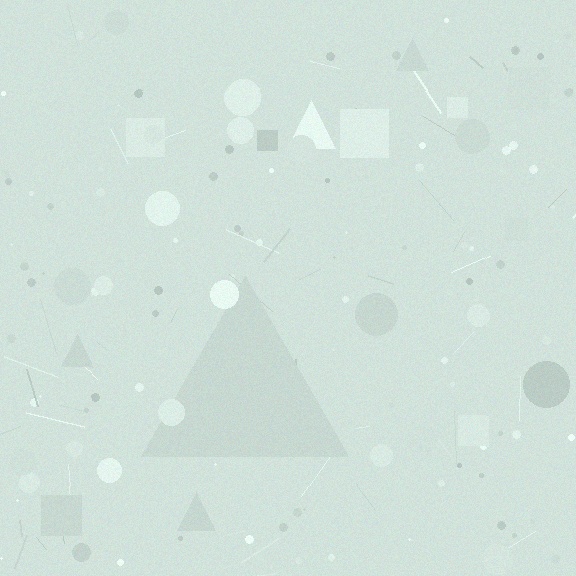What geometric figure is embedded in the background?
A triangle is embedded in the background.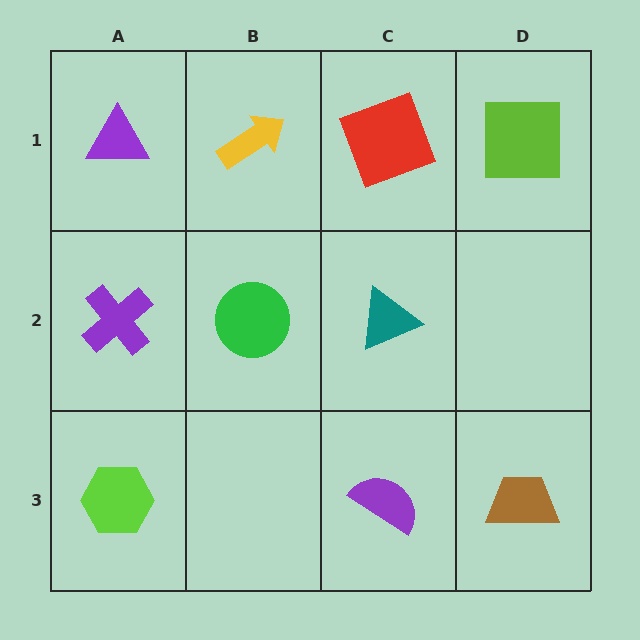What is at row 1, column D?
A lime square.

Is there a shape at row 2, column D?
No, that cell is empty.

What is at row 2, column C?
A teal triangle.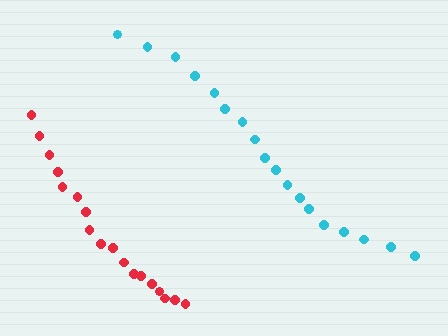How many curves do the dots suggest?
There are 2 distinct paths.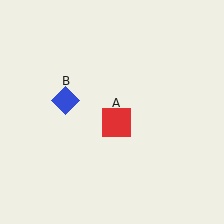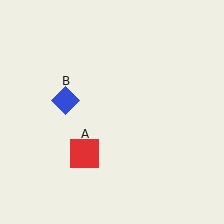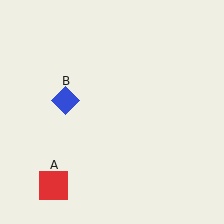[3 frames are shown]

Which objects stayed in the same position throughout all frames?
Blue diamond (object B) remained stationary.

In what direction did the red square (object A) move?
The red square (object A) moved down and to the left.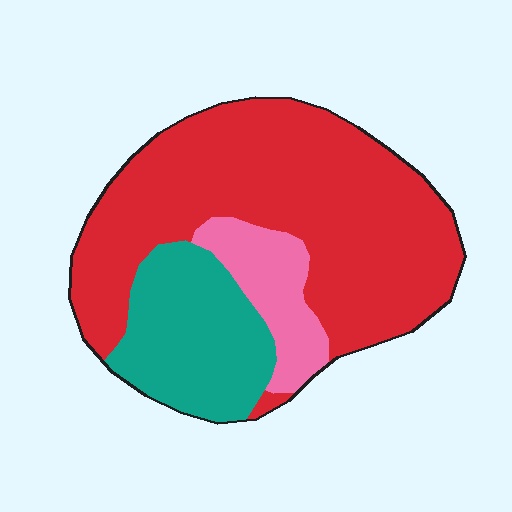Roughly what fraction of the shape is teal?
Teal takes up about one quarter (1/4) of the shape.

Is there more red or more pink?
Red.